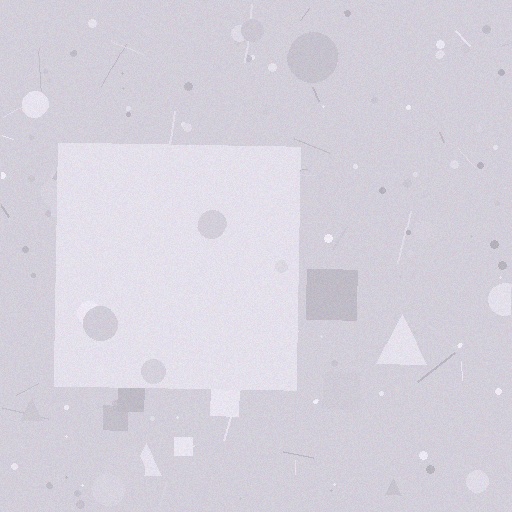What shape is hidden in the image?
A square is hidden in the image.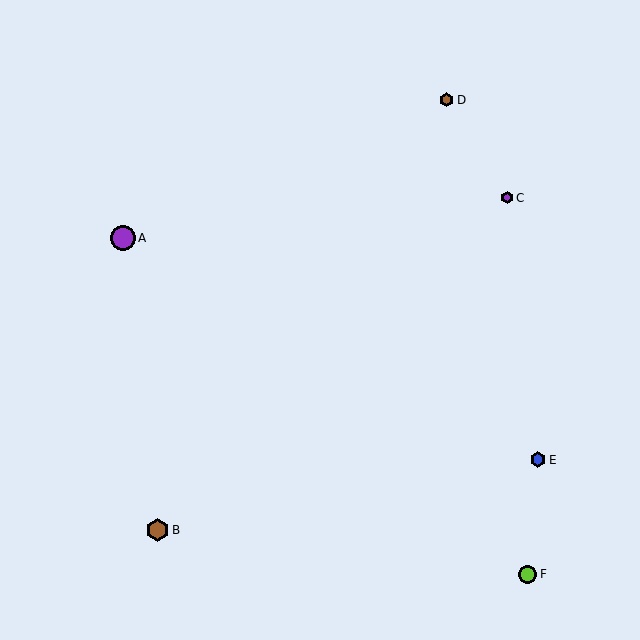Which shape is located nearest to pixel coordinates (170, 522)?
The brown hexagon (labeled B) at (157, 530) is nearest to that location.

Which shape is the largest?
The purple circle (labeled A) is the largest.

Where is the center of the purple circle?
The center of the purple circle is at (123, 238).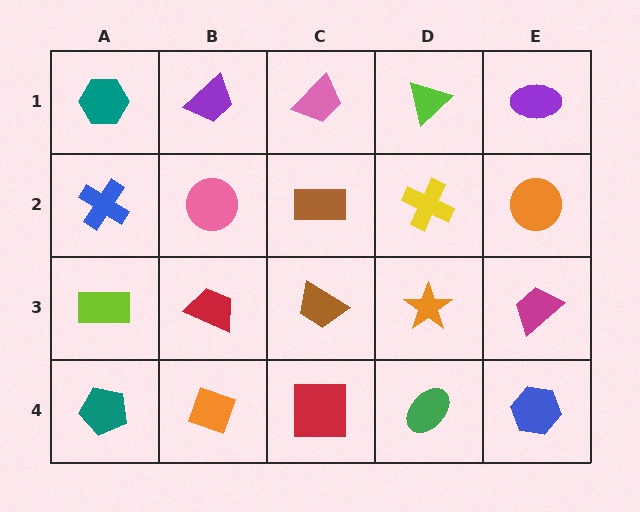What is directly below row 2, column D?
An orange star.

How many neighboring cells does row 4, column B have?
3.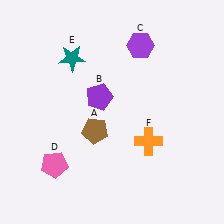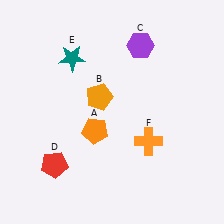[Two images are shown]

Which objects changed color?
A changed from brown to orange. B changed from purple to orange. D changed from pink to red.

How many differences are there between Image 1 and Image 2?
There are 3 differences between the two images.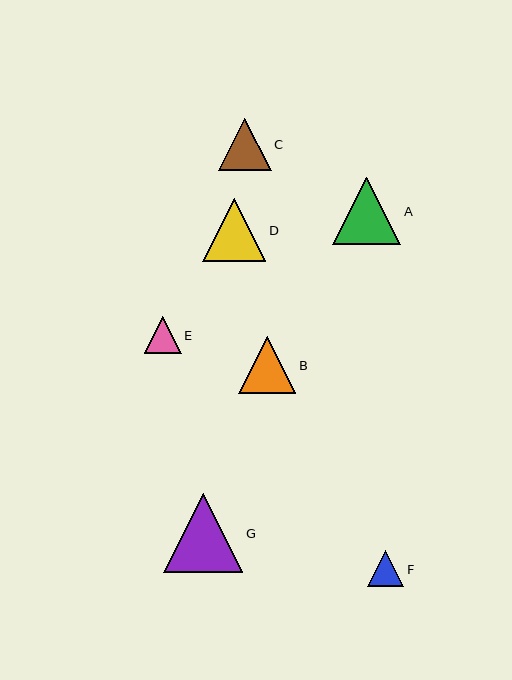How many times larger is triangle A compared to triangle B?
Triangle A is approximately 1.2 times the size of triangle B.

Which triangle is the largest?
Triangle G is the largest with a size of approximately 79 pixels.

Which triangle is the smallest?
Triangle F is the smallest with a size of approximately 36 pixels.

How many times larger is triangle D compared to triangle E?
Triangle D is approximately 1.7 times the size of triangle E.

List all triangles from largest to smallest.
From largest to smallest: G, A, D, B, C, E, F.